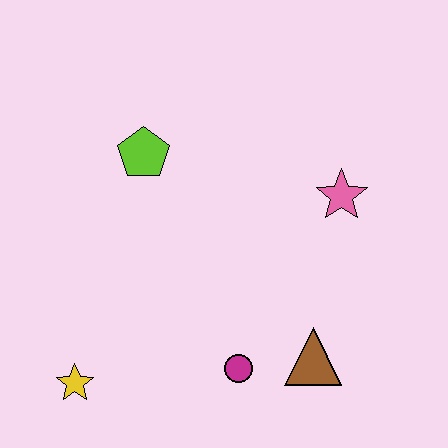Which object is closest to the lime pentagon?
The pink star is closest to the lime pentagon.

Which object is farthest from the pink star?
The yellow star is farthest from the pink star.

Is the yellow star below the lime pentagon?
Yes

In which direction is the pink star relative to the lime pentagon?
The pink star is to the right of the lime pentagon.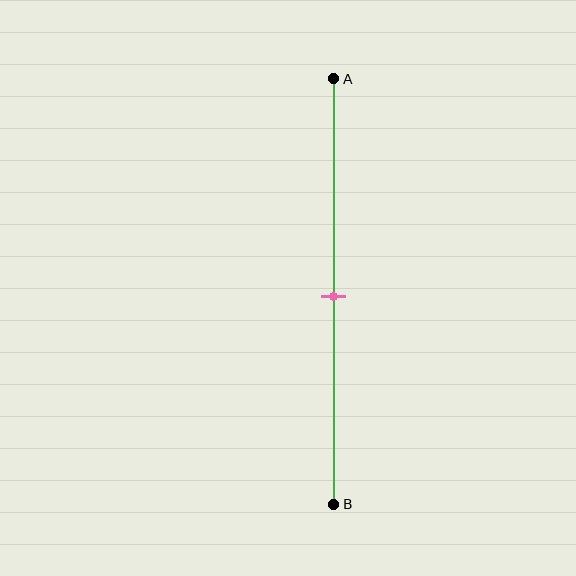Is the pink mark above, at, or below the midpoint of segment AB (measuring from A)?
The pink mark is approximately at the midpoint of segment AB.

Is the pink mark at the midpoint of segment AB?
Yes, the mark is approximately at the midpoint.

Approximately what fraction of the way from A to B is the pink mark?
The pink mark is approximately 50% of the way from A to B.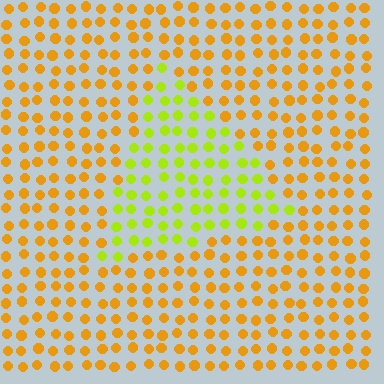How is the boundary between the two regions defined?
The boundary is defined purely by a slight shift in hue (about 41 degrees). Spacing, size, and orientation are identical on both sides.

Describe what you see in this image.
The image is filled with small orange elements in a uniform arrangement. A triangle-shaped region is visible where the elements are tinted to a slightly different hue, forming a subtle color boundary.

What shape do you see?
I see a triangle.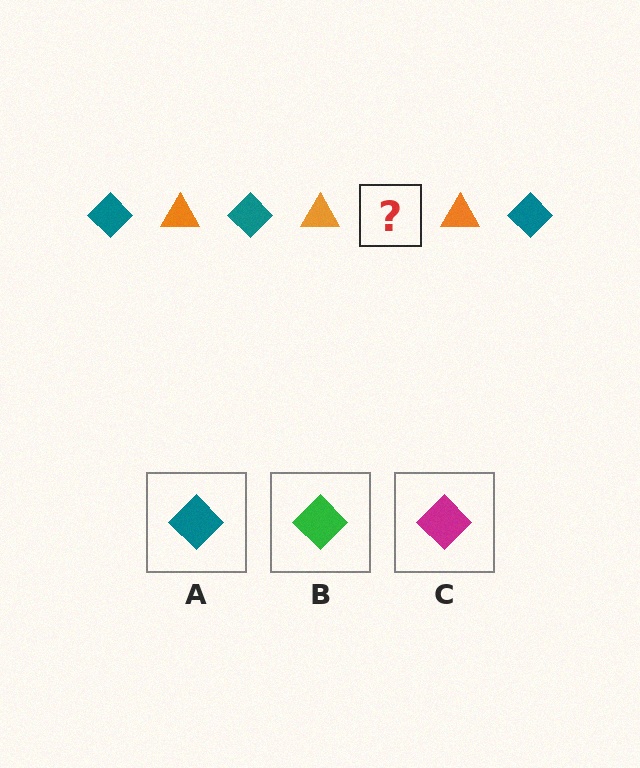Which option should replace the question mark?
Option A.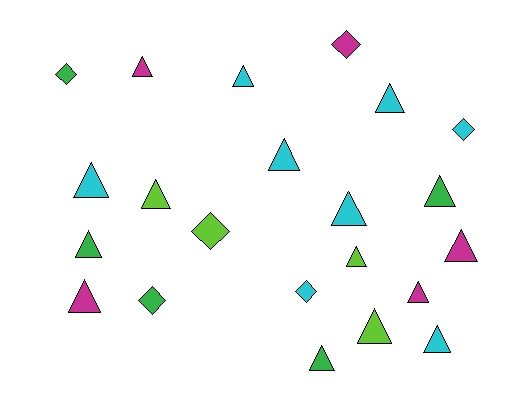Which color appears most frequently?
Cyan, with 8 objects.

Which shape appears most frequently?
Triangle, with 16 objects.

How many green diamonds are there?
There are 2 green diamonds.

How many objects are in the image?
There are 22 objects.